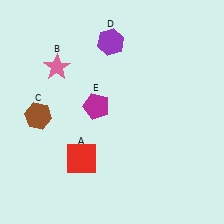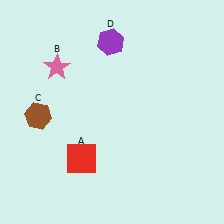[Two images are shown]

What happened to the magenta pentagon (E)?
The magenta pentagon (E) was removed in Image 2. It was in the top-left area of Image 1.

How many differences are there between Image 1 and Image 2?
There is 1 difference between the two images.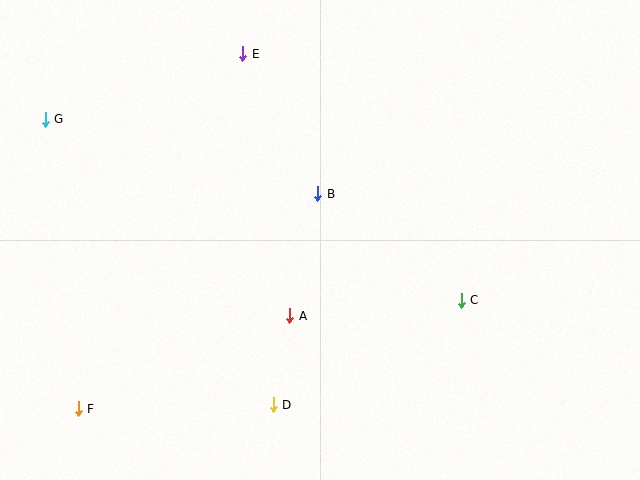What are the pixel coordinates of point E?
Point E is at (243, 54).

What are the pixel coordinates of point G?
Point G is at (45, 119).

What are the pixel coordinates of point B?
Point B is at (318, 194).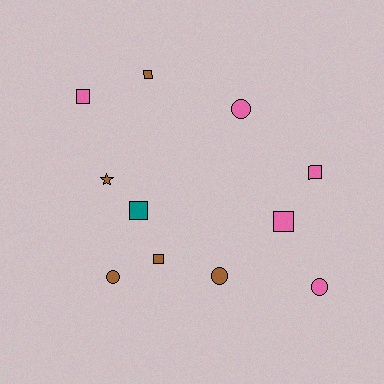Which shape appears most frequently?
Square, with 6 objects.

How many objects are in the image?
There are 11 objects.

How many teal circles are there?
There are no teal circles.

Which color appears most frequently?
Brown, with 5 objects.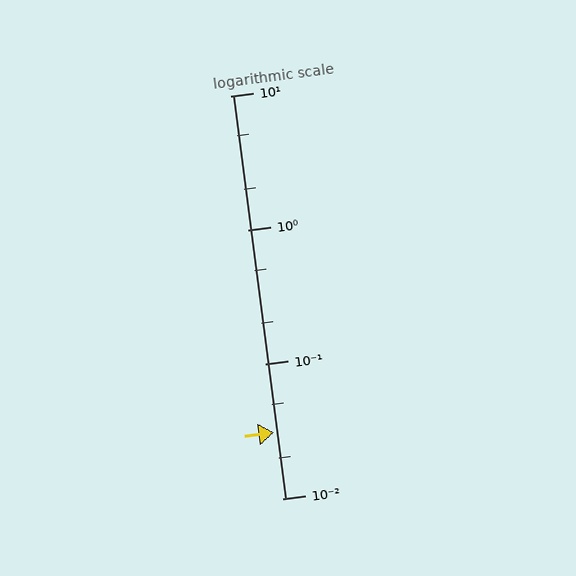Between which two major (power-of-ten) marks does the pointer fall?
The pointer is between 0.01 and 0.1.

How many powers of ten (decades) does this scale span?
The scale spans 3 decades, from 0.01 to 10.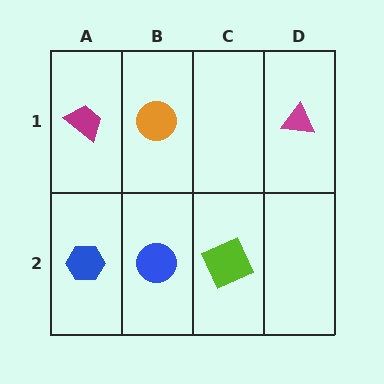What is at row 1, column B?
An orange circle.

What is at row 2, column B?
A blue circle.